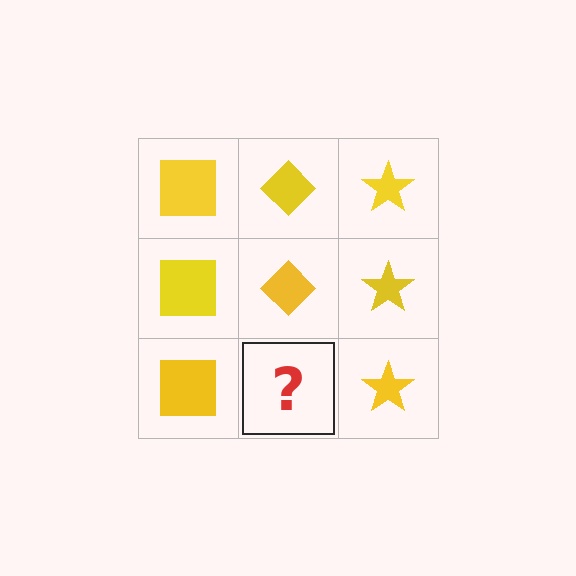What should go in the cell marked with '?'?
The missing cell should contain a yellow diamond.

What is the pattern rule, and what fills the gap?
The rule is that each column has a consistent shape. The gap should be filled with a yellow diamond.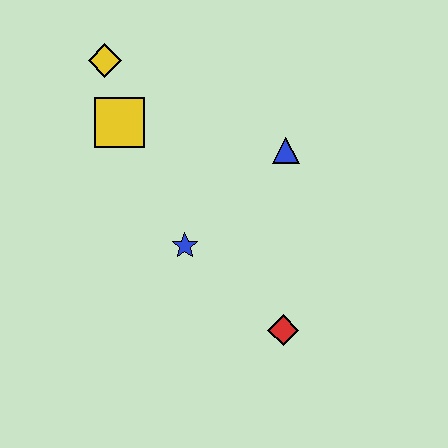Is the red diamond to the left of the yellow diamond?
No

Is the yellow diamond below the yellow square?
No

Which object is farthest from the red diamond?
The yellow diamond is farthest from the red diamond.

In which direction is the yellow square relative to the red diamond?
The yellow square is above the red diamond.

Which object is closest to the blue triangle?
The blue star is closest to the blue triangle.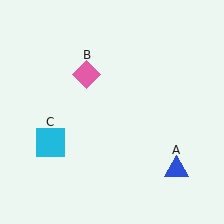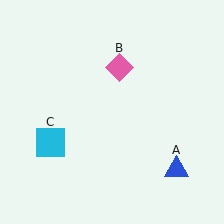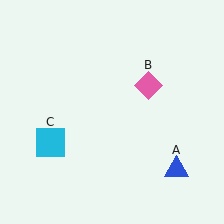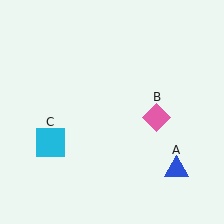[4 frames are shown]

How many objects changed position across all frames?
1 object changed position: pink diamond (object B).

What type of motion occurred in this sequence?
The pink diamond (object B) rotated clockwise around the center of the scene.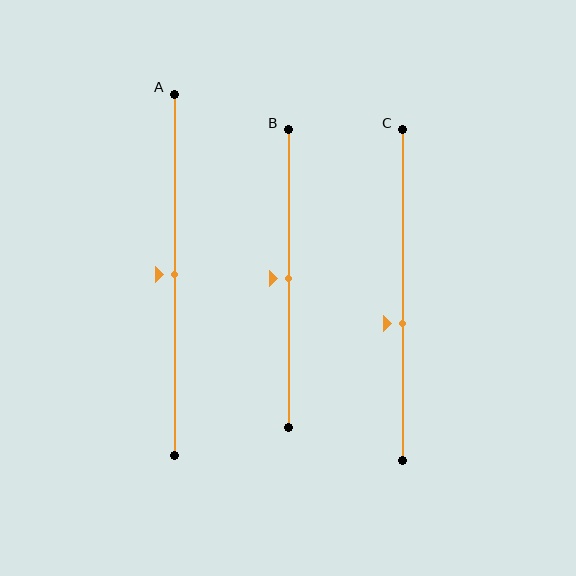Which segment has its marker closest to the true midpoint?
Segment A has its marker closest to the true midpoint.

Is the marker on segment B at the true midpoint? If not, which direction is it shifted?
Yes, the marker on segment B is at the true midpoint.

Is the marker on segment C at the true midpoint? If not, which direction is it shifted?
No, the marker on segment C is shifted downward by about 9% of the segment length.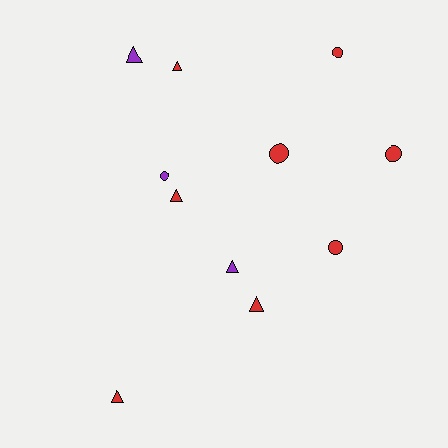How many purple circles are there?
There is 1 purple circle.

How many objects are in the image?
There are 11 objects.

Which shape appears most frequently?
Triangle, with 6 objects.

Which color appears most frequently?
Red, with 8 objects.